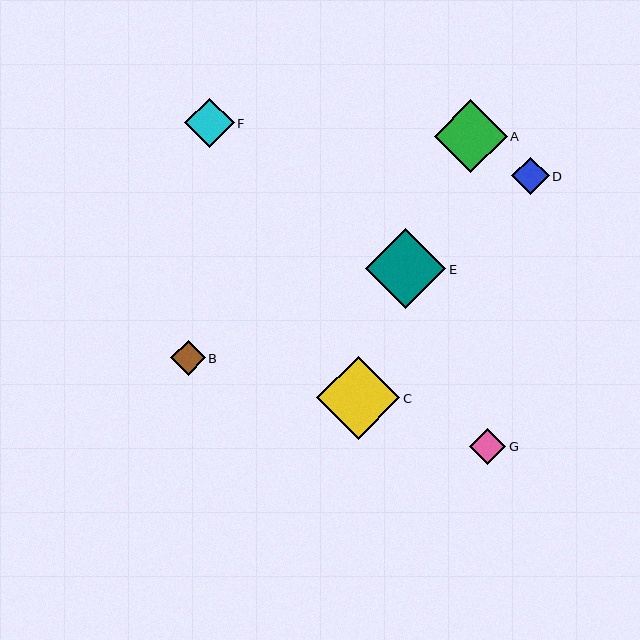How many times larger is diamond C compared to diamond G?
Diamond C is approximately 2.3 times the size of diamond G.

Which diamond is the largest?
Diamond C is the largest with a size of approximately 83 pixels.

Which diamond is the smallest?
Diamond B is the smallest with a size of approximately 35 pixels.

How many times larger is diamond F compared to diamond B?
Diamond F is approximately 1.4 times the size of diamond B.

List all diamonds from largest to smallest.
From largest to smallest: C, E, A, F, D, G, B.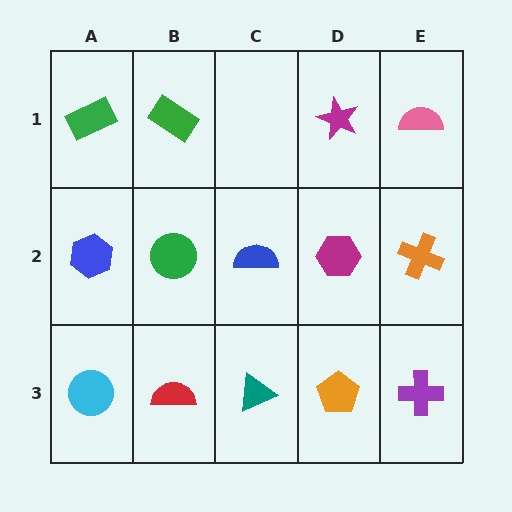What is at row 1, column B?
A green rectangle.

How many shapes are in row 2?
5 shapes.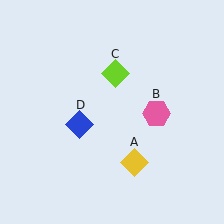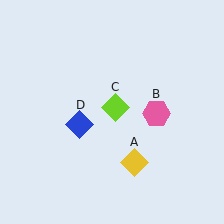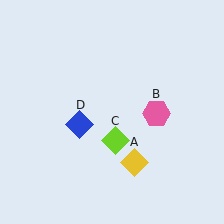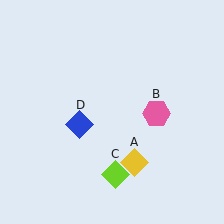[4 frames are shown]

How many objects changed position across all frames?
1 object changed position: lime diamond (object C).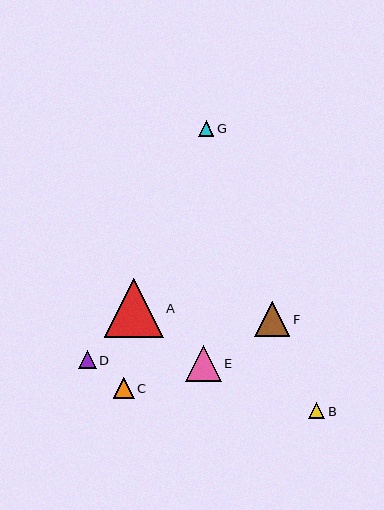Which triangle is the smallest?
Triangle G is the smallest with a size of approximately 15 pixels.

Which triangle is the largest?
Triangle A is the largest with a size of approximately 59 pixels.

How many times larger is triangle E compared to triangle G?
Triangle E is approximately 2.4 times the size of triangle G.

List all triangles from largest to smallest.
From largest to smallest: A, E, F, C, D, B, G.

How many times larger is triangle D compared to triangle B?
Triangle D is approximately 1.1 times the size of triangle B.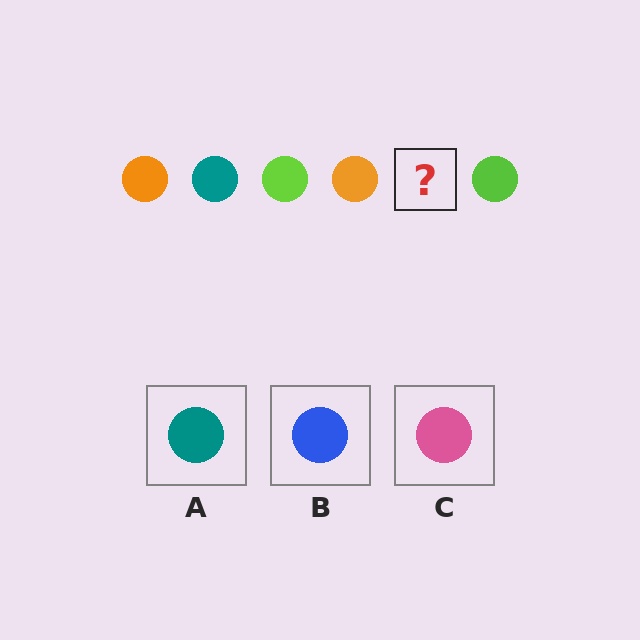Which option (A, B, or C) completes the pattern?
A.